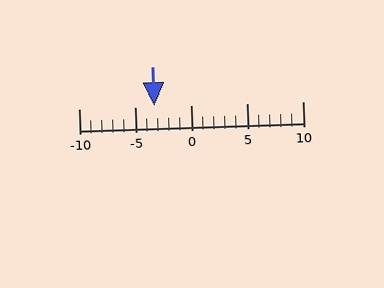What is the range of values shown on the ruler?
The ruler shows values from -10 to 10.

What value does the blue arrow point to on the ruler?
The blue arrow points to approximately -3.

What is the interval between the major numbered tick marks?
The major tick marks are spaced 5 units apart.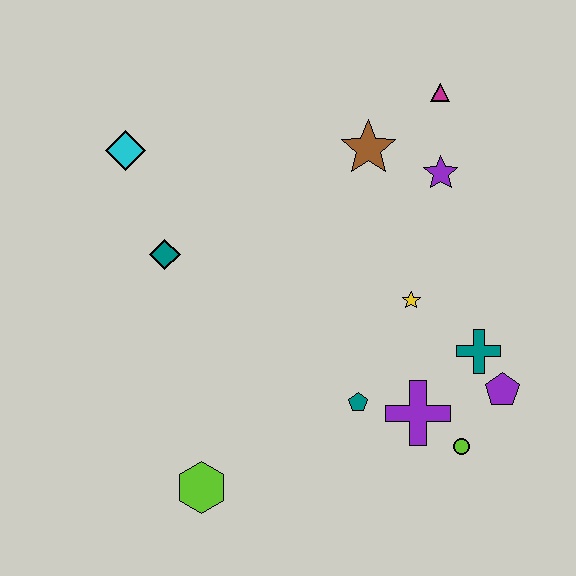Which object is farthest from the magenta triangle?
The lime hexagon is farthest from the magenta triangle.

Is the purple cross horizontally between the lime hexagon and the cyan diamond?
No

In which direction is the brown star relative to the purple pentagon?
The brown star is above the purple pentagon.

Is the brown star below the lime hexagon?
No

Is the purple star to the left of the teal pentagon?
No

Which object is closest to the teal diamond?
The cyan diamond is closest to the teal diamond.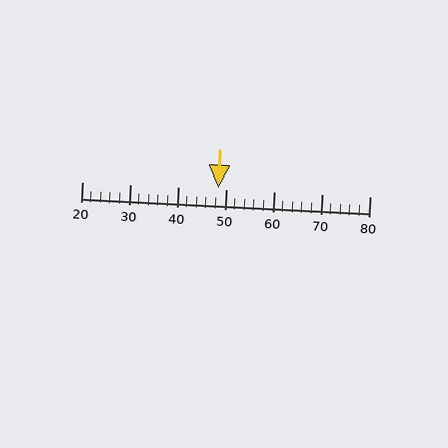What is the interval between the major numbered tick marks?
The major tick marks are spaced 10 units apart.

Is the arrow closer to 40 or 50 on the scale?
The arrow is closer to 50.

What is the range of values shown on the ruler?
The ruler shows values from 20 to 80.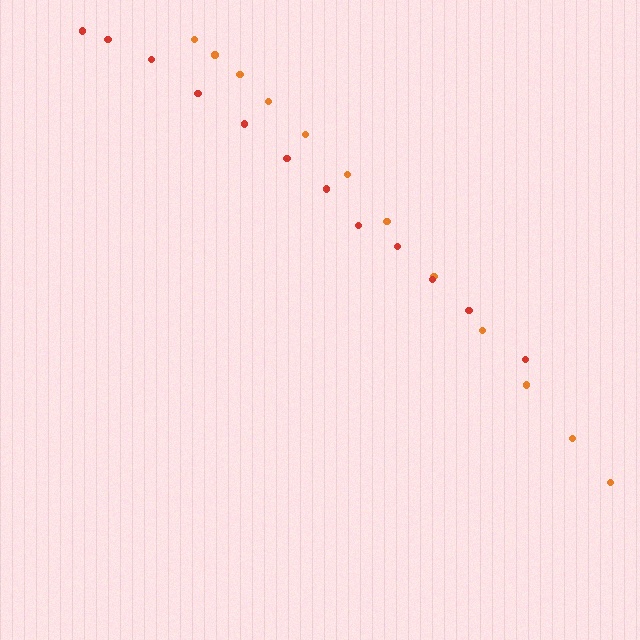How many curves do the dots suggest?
There are 2 distinct paths.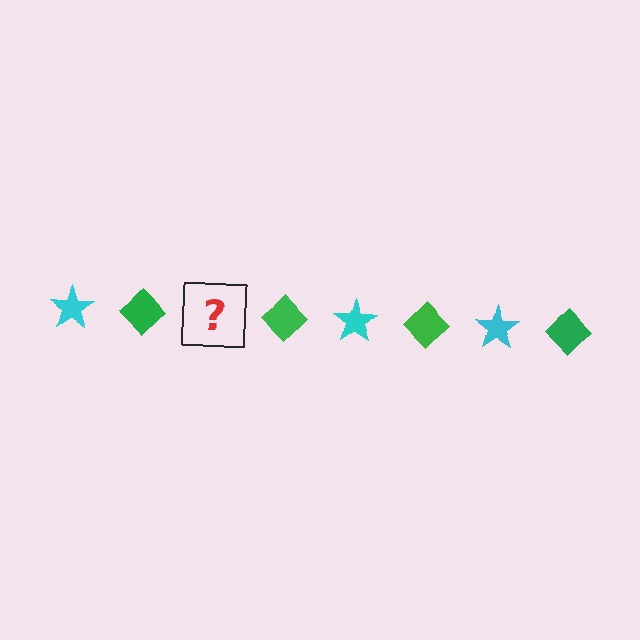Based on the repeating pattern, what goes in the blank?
The blank should be a cyan star.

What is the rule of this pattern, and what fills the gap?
The rule is that the pattern alternates between cyan star and green diamond. The gap should be filled with a cyan star.